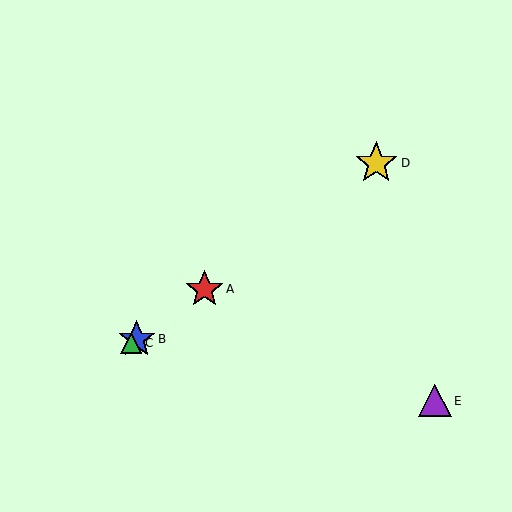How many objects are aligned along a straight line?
4 objects (A, B, C, D) are aligned along a straight line.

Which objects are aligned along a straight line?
Objects A, B, C, D are aligned along a straight line.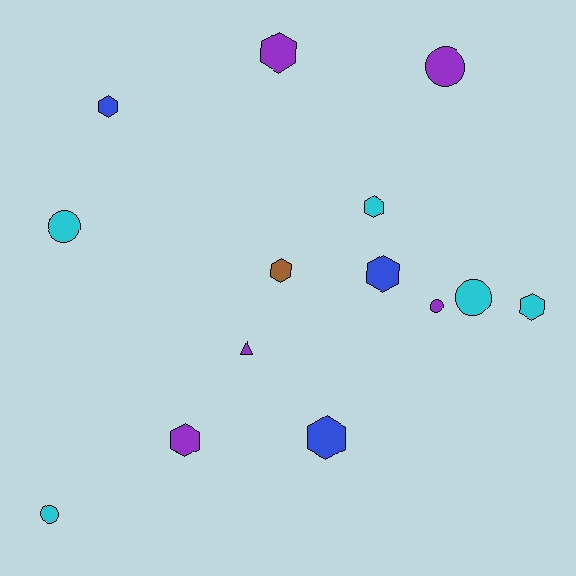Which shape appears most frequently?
Hexagon, with 8 objects.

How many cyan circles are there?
There are 3 cyan circles.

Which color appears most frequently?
Cyan, with 5 objects.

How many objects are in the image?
There are 14 objects.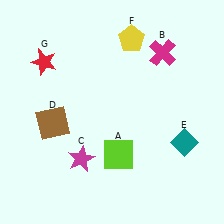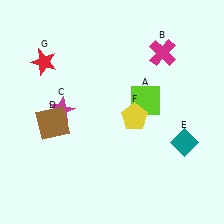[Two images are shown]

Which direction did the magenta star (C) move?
The magenta star (C) moved up.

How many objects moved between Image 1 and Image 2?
3 objects moved between the two images.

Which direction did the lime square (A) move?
The lime square (A) moved up.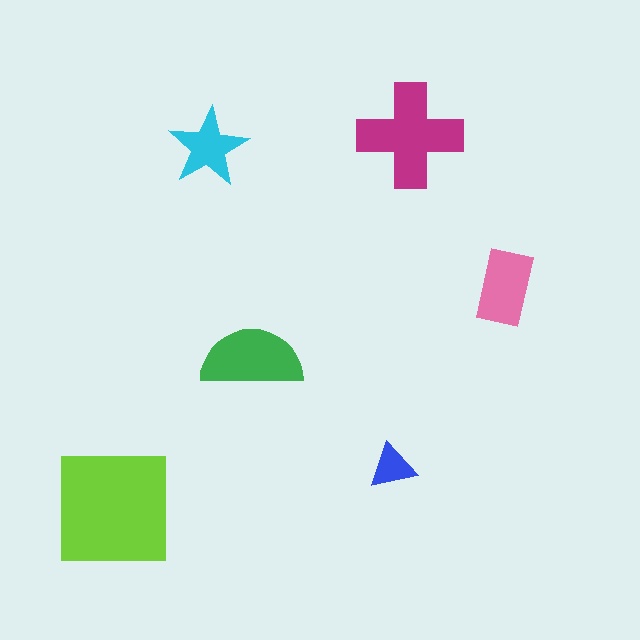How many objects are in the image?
There are 6 objects in the image.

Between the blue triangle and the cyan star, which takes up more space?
The cyan star.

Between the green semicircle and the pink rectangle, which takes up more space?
The green semicircle.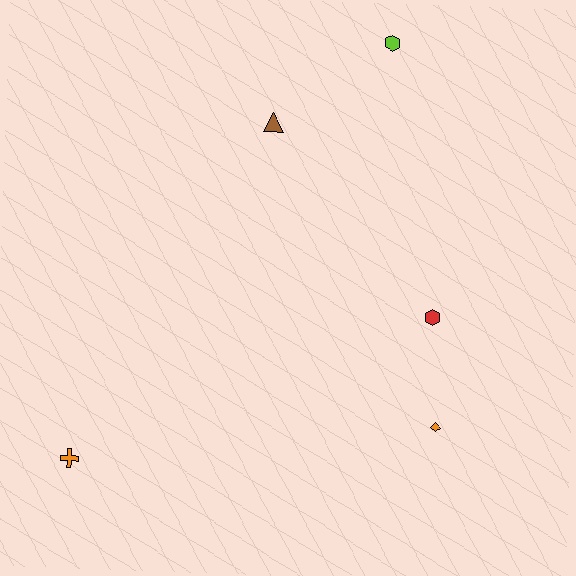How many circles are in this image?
There are no circles.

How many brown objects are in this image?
There is 1 brown object.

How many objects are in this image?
There are 5 objects.